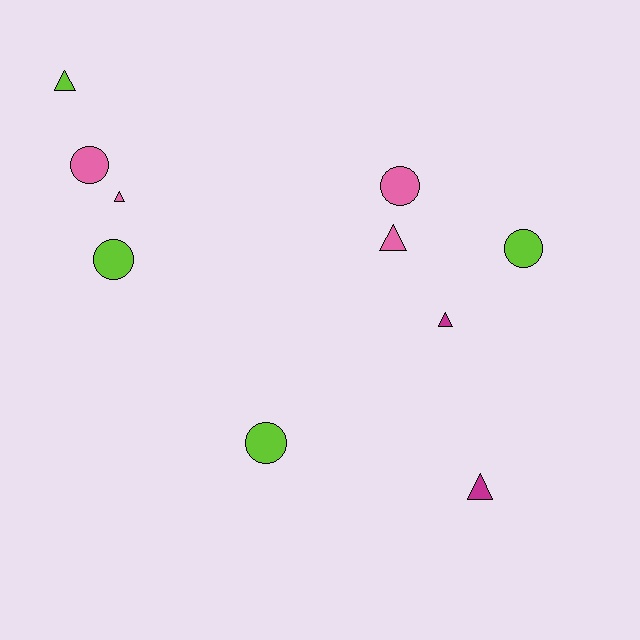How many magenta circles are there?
There are no magenta circles.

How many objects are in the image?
There are 10 objects.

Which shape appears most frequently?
Circle, with 5 objects.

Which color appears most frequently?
Pink, with 4 objects.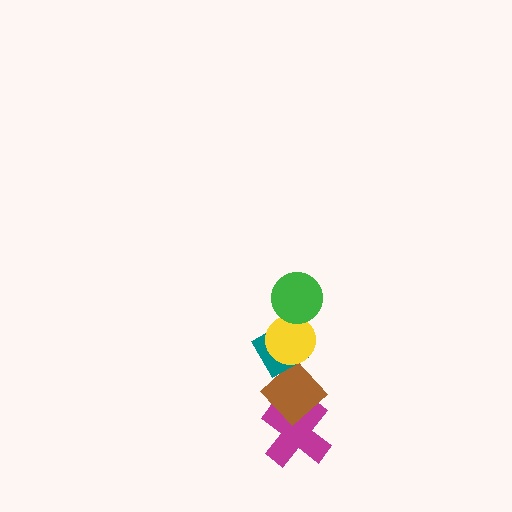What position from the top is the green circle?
The green circle is 1st from the top.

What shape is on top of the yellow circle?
The green circle is on top of the yellow circle.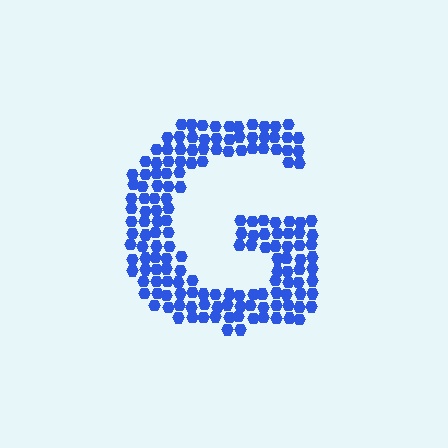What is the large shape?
The large shape is the letter G.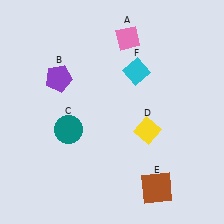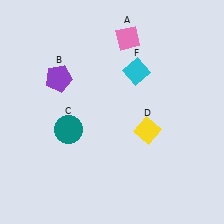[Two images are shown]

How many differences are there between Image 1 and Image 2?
There is 1 difference between the two images.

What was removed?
The brown square (E) was removed in Image 2.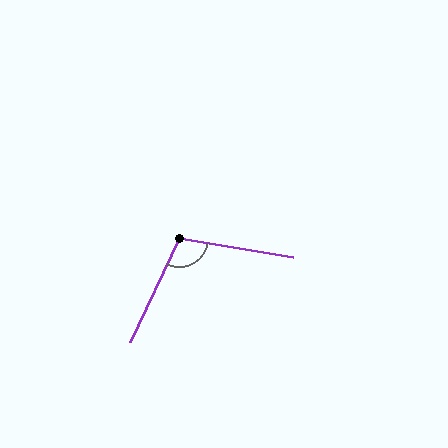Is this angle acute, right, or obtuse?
It is obtuse.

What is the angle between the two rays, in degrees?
Approximately 106 degrees.